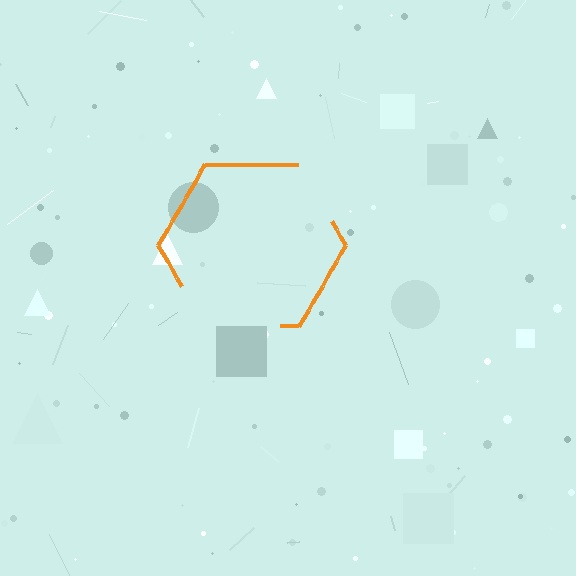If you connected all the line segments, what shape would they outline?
They would outline a hexagon.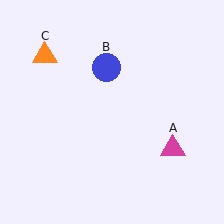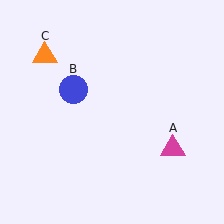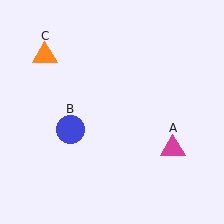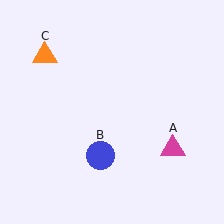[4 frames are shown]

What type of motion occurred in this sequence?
The blue circle (object B) rotated counterclockwise around the center of the scene.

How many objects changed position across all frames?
1 object changed position: blue circle (object B).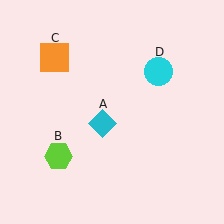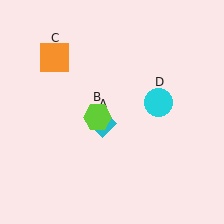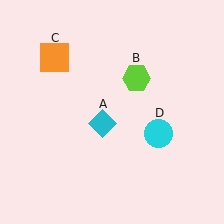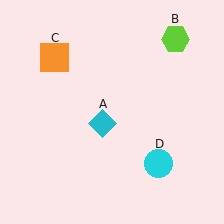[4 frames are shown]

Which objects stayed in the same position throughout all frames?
Cyan diamond (object A) and orange square (object C) remained stationary.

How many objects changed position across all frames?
2 objects changed position: lime hexagon (object B), cyan circle (object D).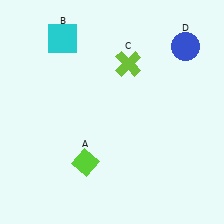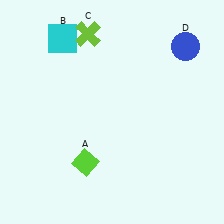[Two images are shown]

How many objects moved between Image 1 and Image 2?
1 object moved between the two images.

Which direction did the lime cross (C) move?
The lime cross (C) moved left.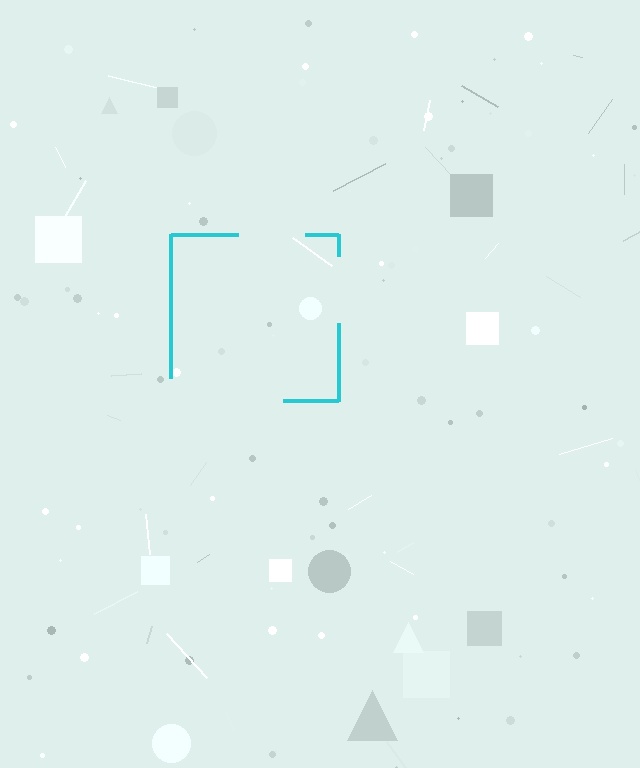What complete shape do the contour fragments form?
The contour fragments form a square.